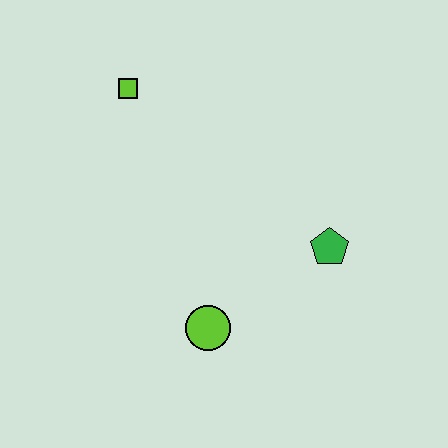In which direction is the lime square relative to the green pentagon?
The lime square is to the left of the green pentagon.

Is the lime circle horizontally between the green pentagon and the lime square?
Yes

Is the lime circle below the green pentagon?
Yes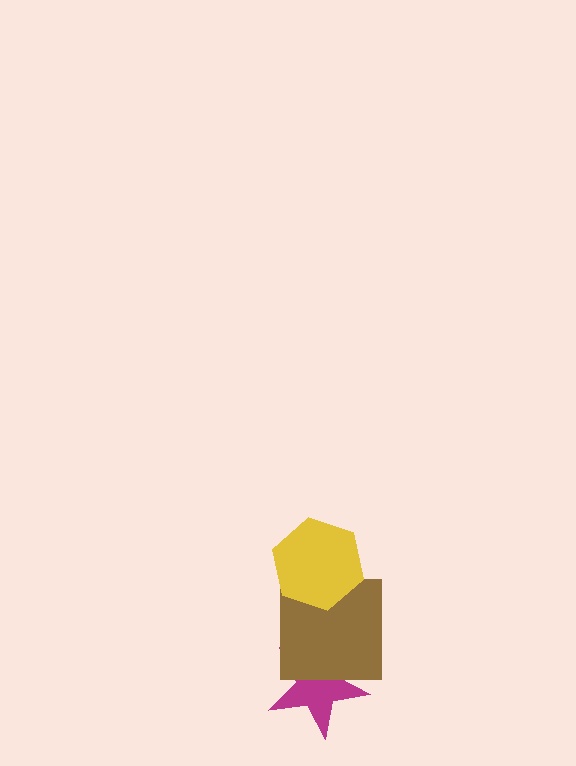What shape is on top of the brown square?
The yellow hexagon is on top of the brown square.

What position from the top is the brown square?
The brown square is 2nd from the top.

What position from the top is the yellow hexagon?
The yellow hexagon is 1st from the top.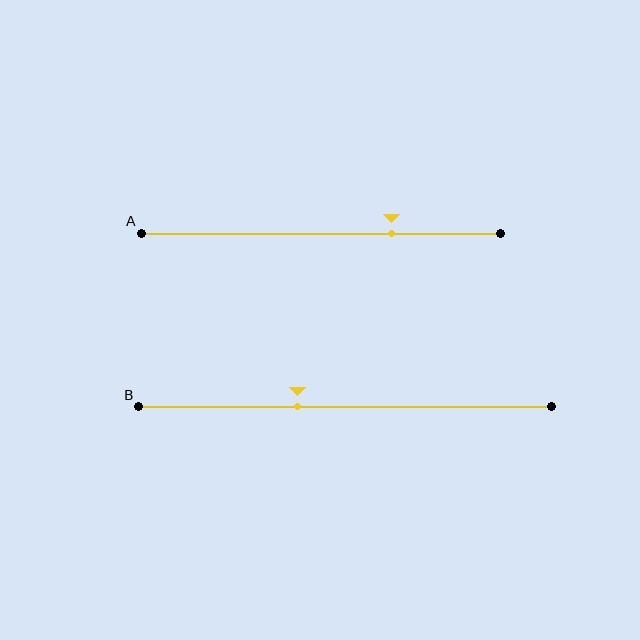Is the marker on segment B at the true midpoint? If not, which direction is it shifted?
No, the marker on segment B is shifted to the left by about 11% of the segment length.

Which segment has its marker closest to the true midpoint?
Segment B has its marker closest to the true midpoint.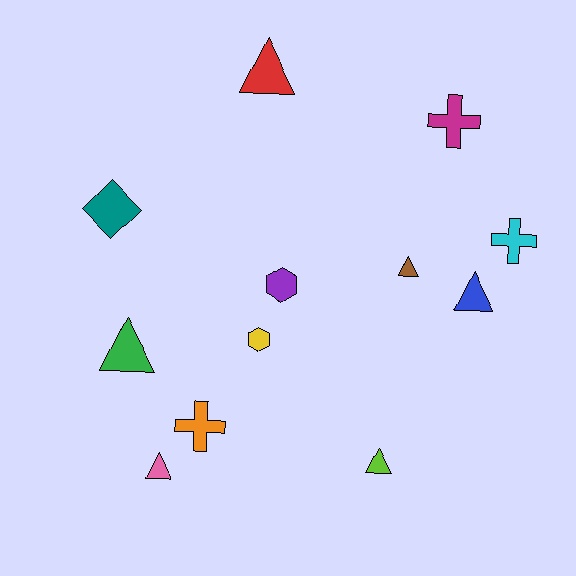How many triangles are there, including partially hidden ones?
There are 6 triangles.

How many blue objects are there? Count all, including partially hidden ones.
There is 1 blue object.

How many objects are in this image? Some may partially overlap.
There are 12 objects.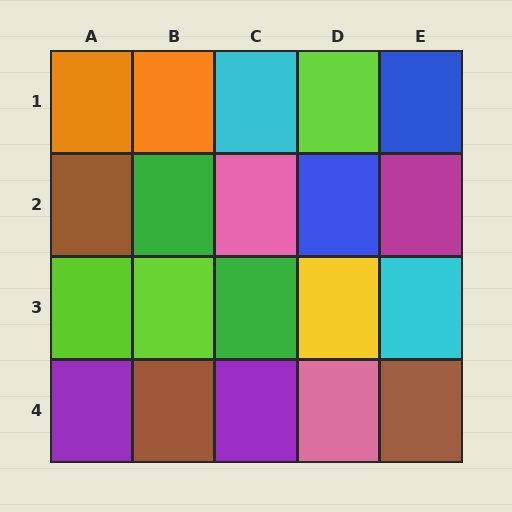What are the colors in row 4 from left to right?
Purple, brown, purple, pink, brown.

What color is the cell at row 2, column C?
Pink.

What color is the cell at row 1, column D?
Lime.